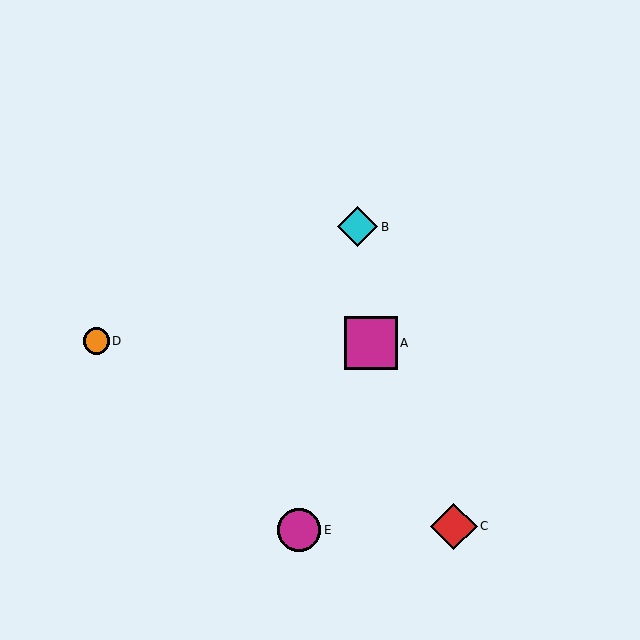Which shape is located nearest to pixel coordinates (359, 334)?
The magenta square (labeled A) at (371, 343) is nearest to that location.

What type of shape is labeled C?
Shape C is a red diamond.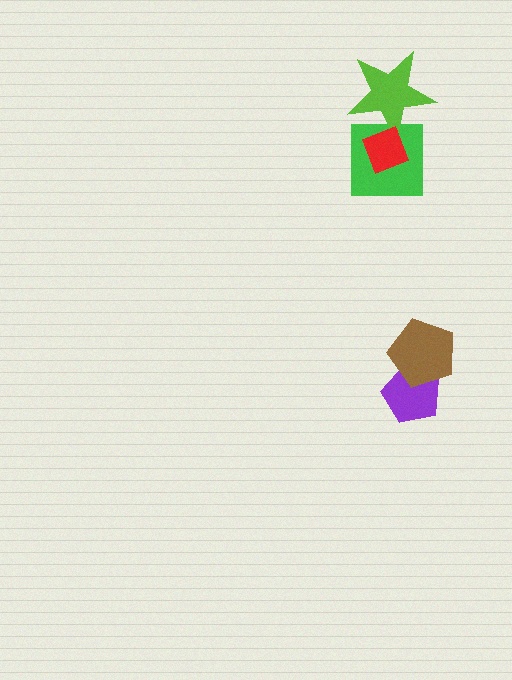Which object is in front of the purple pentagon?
The brown pentagon is in front of the purple pentagon.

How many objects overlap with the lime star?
2 objects overlap with the lime star.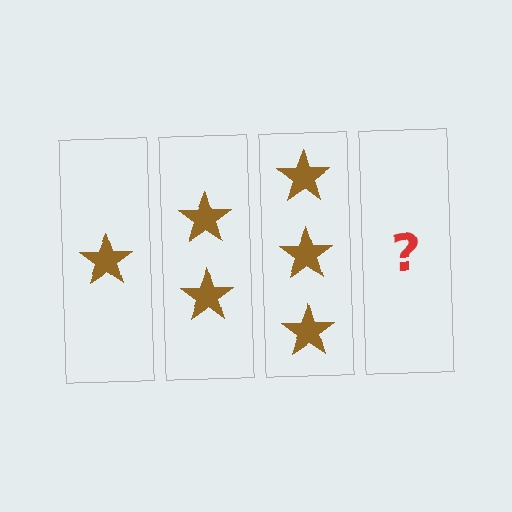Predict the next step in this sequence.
The next step is 4 stars.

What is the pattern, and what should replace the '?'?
The pattern is that each step adds one more star. The '?' should be 4 stars.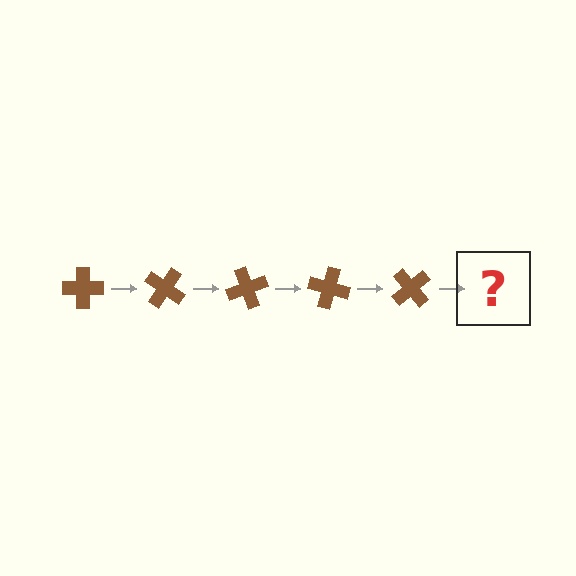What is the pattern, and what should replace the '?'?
The pattern is that the cross rotates 35 degrees each step. The '?' should be a brown cross rotated 175 degrees.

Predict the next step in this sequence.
The next step is a brown cross rotated 175 degrees.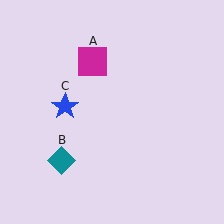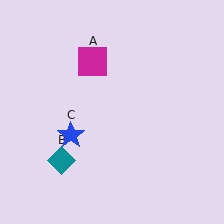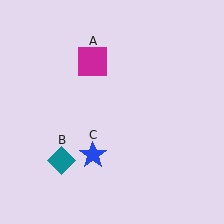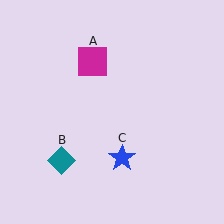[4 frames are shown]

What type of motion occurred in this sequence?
The blue star (object C) rotated counterclockwise around the center of the scene.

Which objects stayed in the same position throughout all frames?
Magenta square (object A) and teal diamond (object B) remained stationary.